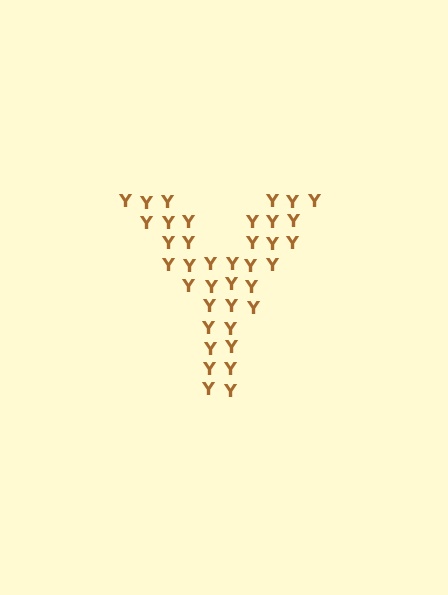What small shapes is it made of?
It is made of small letter Y's.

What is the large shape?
The large shape is the letter Y.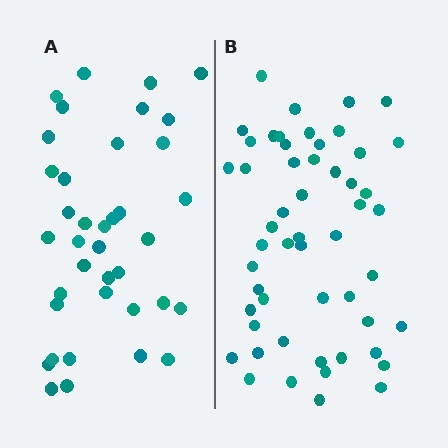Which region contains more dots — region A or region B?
Region B (the right region) has more dots.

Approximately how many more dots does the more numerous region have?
Region B has approximately 15 more dots than region A.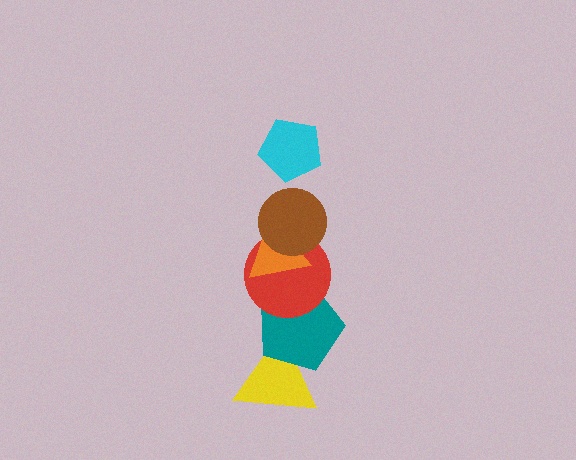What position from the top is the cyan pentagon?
The cyan pentagon is 1st from the top.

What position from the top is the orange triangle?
The orange triangle is 3rd from the top.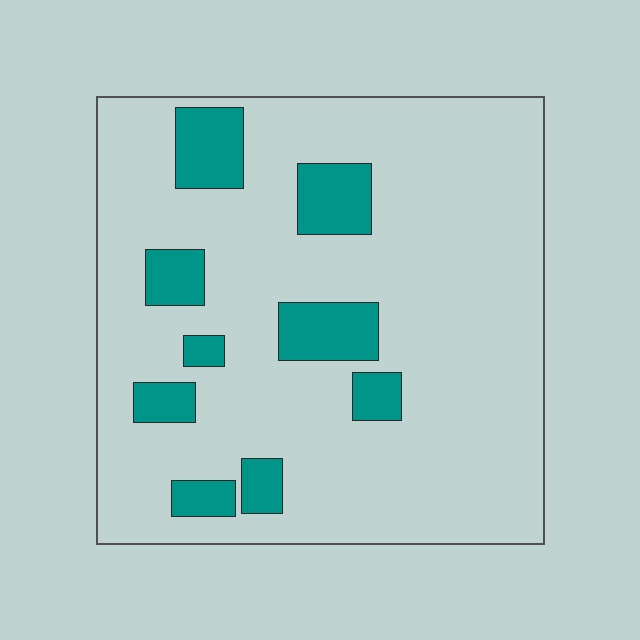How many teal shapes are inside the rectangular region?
9.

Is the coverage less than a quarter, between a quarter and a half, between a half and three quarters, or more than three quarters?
Less than a quarter.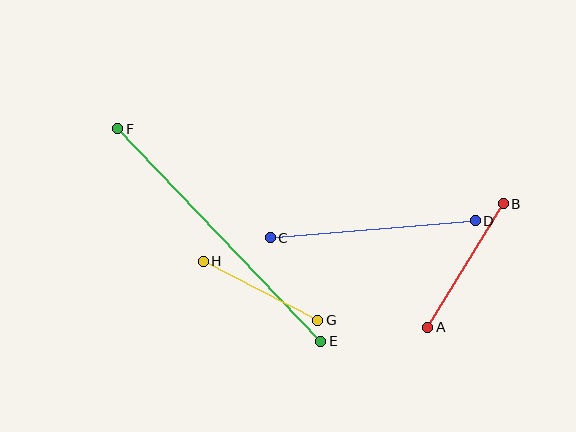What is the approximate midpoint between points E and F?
The midpoint is at approximately (219, 235) pixels.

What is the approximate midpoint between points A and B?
The midpoint is at approximately (466, 265) pixels.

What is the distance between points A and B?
The distance is approximately 145 pixels.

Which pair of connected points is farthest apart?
Points E and F are farthest apart.